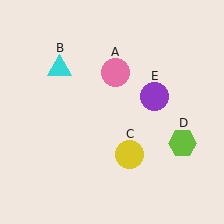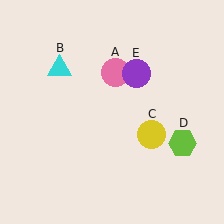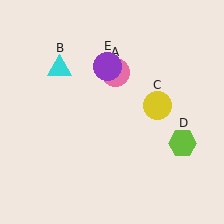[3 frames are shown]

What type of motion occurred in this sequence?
The yellow circle (object C), purple circle (object E) rotated counterclockwise around the center of the scene.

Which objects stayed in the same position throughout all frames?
Pink circle (object A) and cyan triangle (object B) and lime hexagon (object D) remained stationary.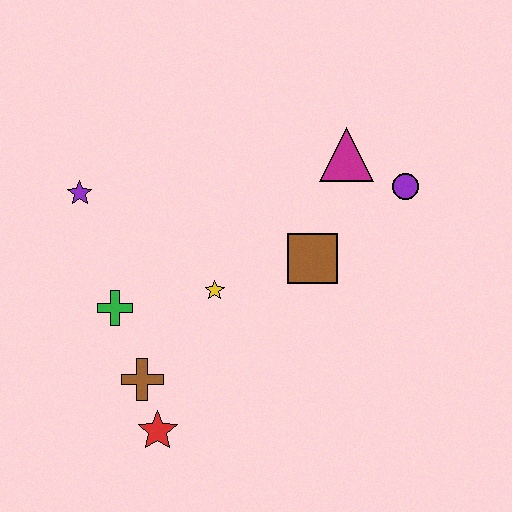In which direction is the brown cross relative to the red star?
The brown cross is above the red star.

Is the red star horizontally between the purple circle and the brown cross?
Yes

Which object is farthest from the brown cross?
The purple circle is farthest from the brown cross.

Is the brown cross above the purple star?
No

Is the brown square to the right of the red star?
Yes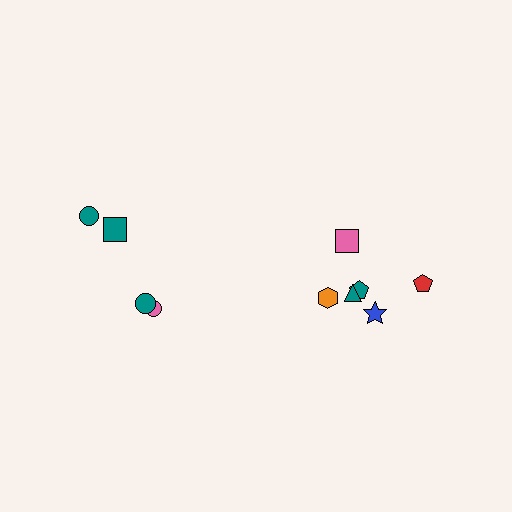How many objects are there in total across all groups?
There are 10 objects.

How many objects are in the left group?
There are 4 objects.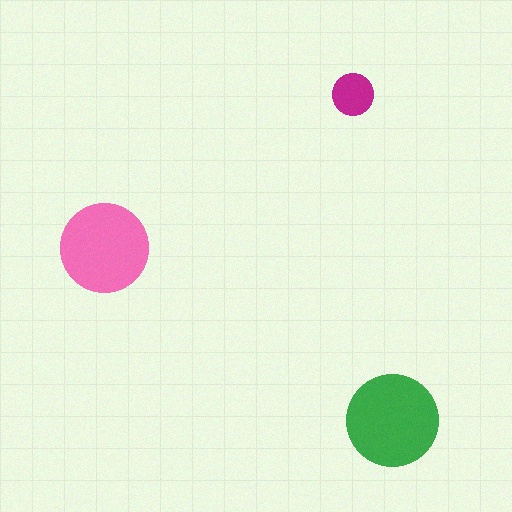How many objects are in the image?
There are 3 objects in the image.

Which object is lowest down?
The green circle is bottommost.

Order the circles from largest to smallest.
the green one, the pink one, the magenta one.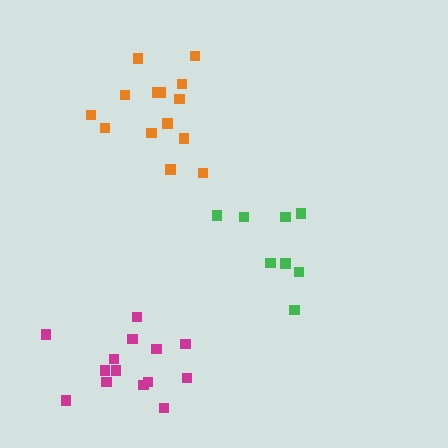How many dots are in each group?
Group 1: 14 dots, Group 2: 8 dots, Group 3: 14 dots (36 total).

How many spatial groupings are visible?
There are 3 spatial groupings.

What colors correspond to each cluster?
The clusters are colored: orange, green, magenta.